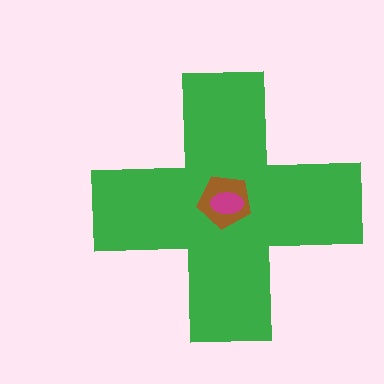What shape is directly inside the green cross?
The brown pentagon.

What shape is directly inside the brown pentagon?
The magenta ellipse.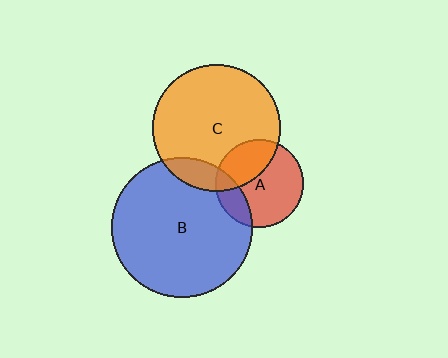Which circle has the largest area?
Circle B (blue).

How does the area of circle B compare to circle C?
Approximately 1.2 times.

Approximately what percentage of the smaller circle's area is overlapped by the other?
Approximately 20%.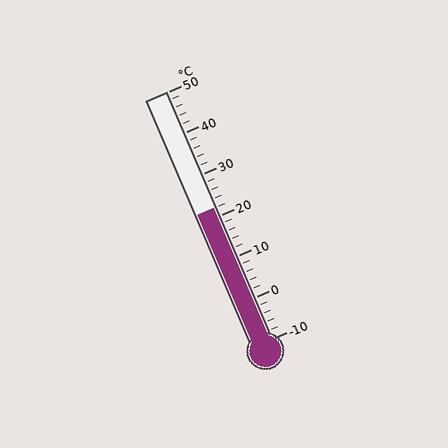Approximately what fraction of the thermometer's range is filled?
The thermometer is filled to approximately 55% of its range.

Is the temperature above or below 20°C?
The temperature is above 20°C.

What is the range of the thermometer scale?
The thermometer scale ranges from -10°C to 50°C.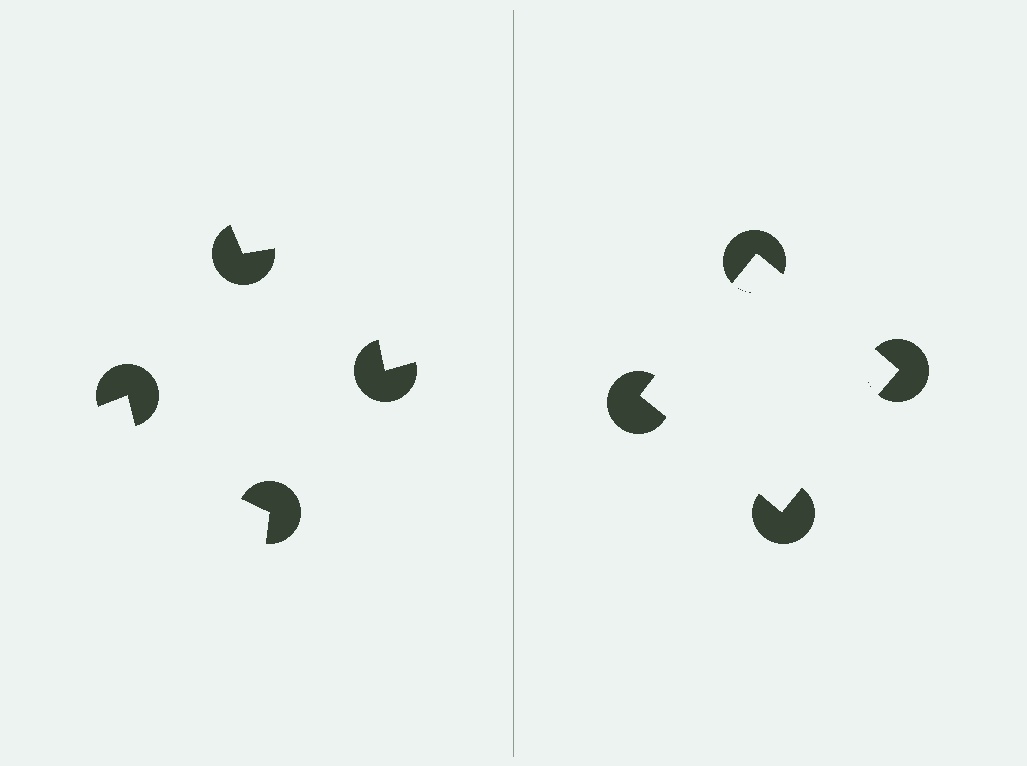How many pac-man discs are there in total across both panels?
8 — 4 on each side.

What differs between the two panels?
The pac-man discs are positioned identically on both sides; only the wedge orientations differ. On the right they align to a square; on the left they are misaligned.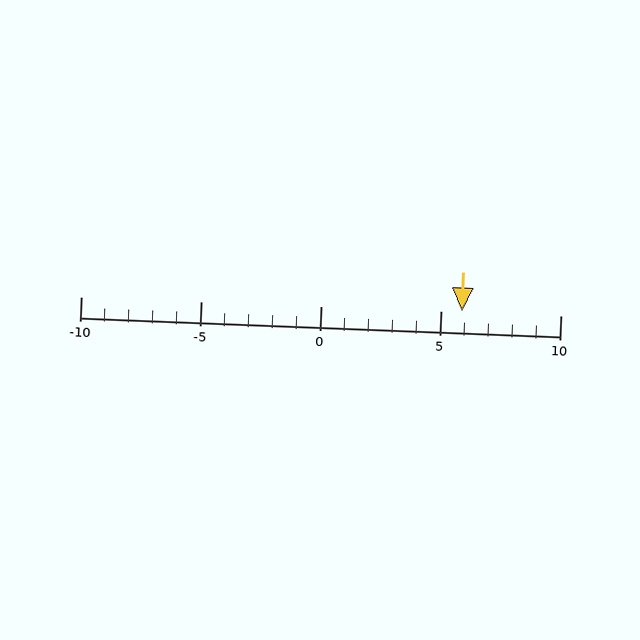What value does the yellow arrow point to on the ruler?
The yellow arrow points to approximately 6.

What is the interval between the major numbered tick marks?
The major tick marks are spaced 5 units apart.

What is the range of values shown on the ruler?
The ruler shows values from -10 to 10.